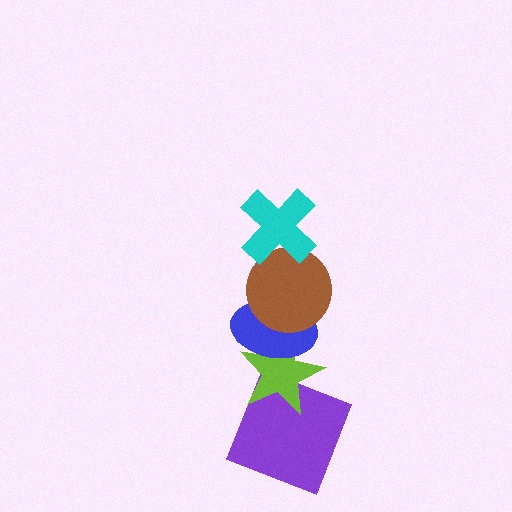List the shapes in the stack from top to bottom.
From top to bottom: the cyan cross, the brown circle, the blue ellipse, the lime star, the purple square.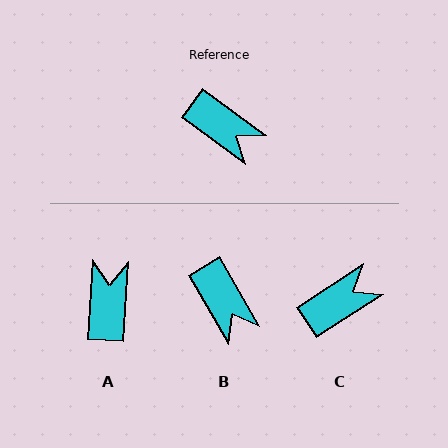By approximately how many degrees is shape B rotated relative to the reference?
Approximately 23 degrees clockwise.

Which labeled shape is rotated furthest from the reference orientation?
A, about 122 degrees away.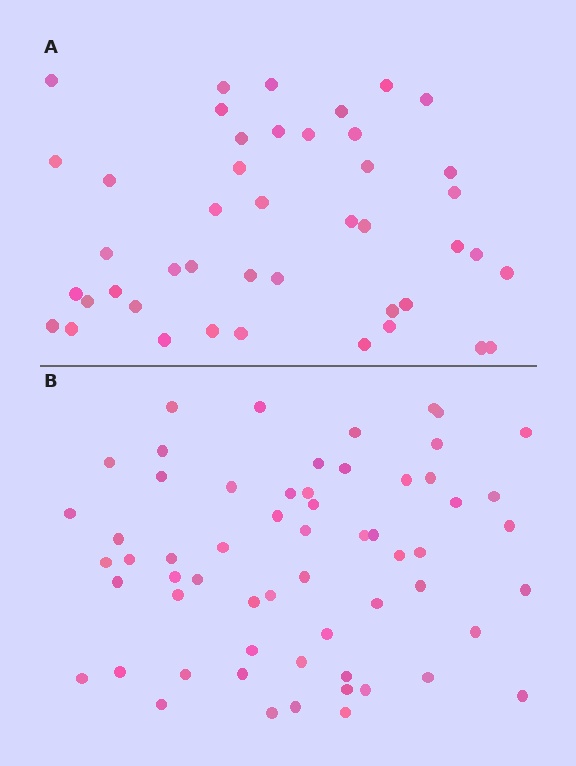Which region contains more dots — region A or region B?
Region B (the bottom region) has more dots.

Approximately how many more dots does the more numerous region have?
Region B has approximately 15 more dots than region A.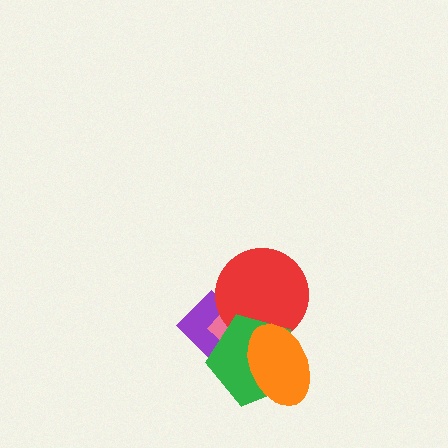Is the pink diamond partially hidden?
Yes, it is partially covered by another shape.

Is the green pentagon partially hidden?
Yes, it is partially covered by another shape.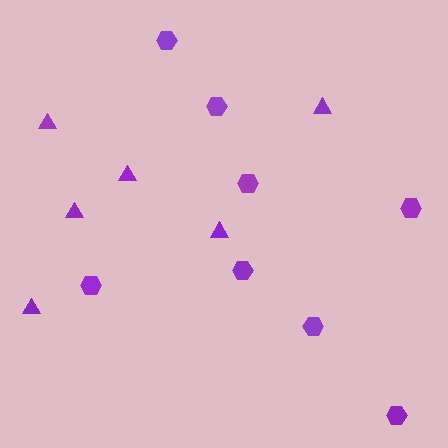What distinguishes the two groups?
There are 2 groups: one group of triangles (6) and one group of hexagons (8).